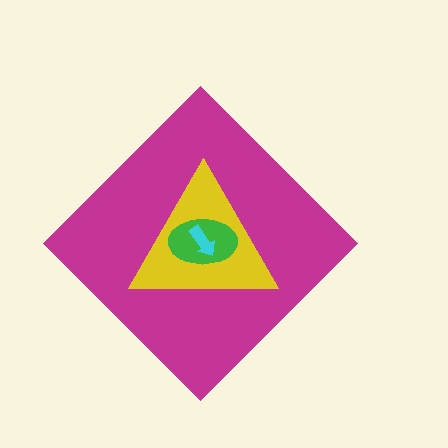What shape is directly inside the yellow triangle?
The green ellipse.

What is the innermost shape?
The cyan arrow.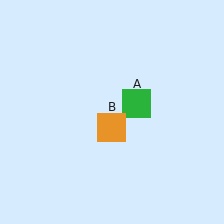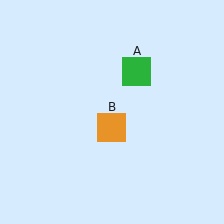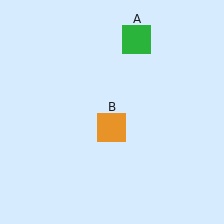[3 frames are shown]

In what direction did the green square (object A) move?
The green square (object A) moved up.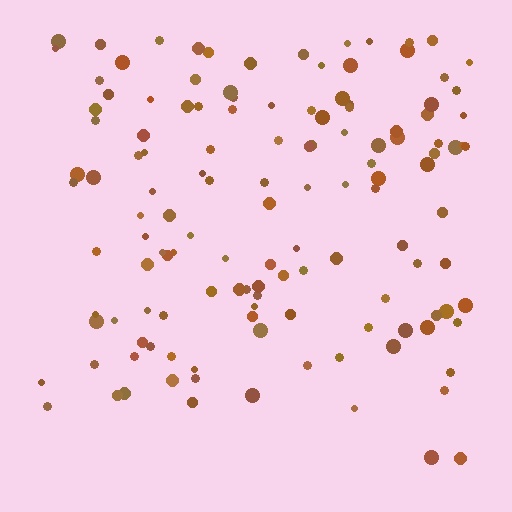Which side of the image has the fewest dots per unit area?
The bottom.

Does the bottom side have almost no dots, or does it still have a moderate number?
Still a moderate number, just noticeably fewer than the top.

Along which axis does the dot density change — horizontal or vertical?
Vertical.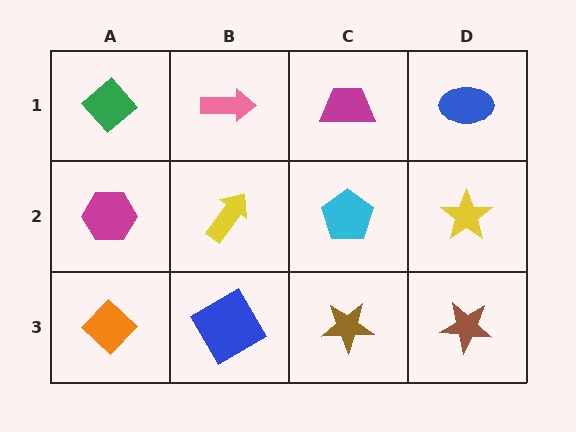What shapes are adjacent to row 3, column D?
A yellow star (row 2, column D), a brown star (row 3, column C).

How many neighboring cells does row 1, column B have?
3.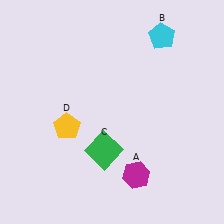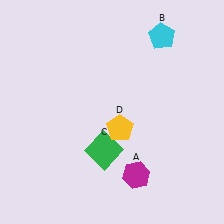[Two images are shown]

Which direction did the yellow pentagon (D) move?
The yellow pentagon (D) moved right.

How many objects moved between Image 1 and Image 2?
1 object moved between the two images.